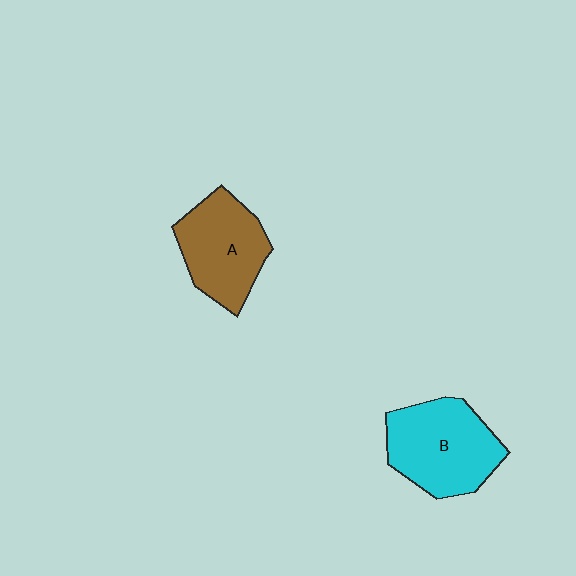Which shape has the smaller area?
Shape A (brown).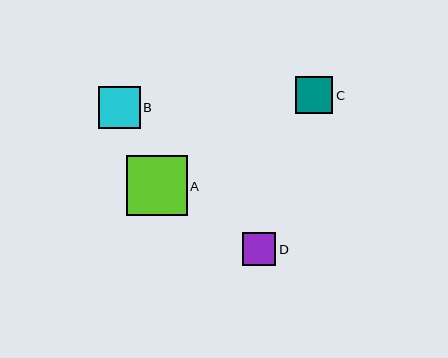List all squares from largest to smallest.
From largest to smallest: A, B, C, D.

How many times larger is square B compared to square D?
Square B is approximately 1.3 times the size of square D.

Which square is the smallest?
Square D is the smallest with a size of approximately 33 pixels.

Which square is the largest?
Square A is the largest with a size of approximately 61 pixels.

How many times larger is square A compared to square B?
Square A is approximately 1.4 times the size of square B.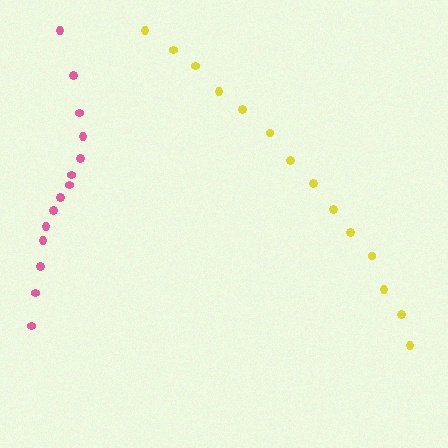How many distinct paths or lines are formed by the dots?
There are 2 distinct paths.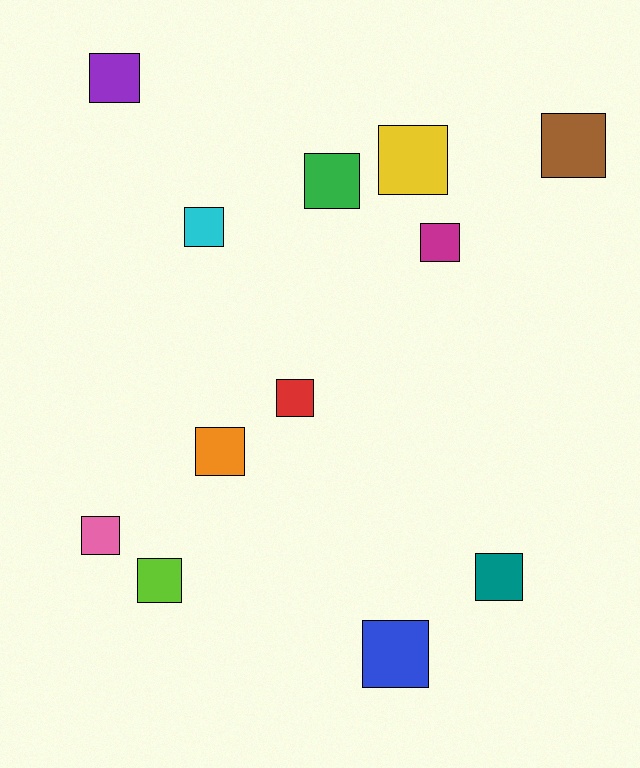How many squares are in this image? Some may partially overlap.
There are 12 squares.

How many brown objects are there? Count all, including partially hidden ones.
There is 1 brown object.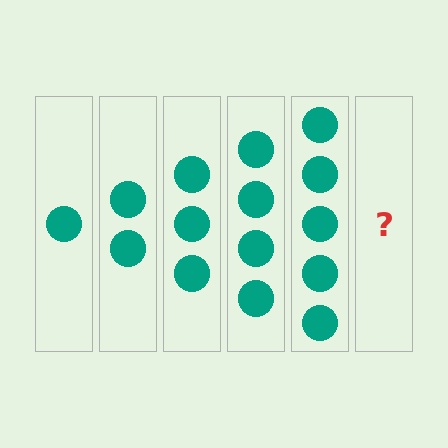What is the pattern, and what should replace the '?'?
The pattern is that each step adds one more circle. The '?' should be 6 circles.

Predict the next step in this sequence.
The next step is 6 circles.